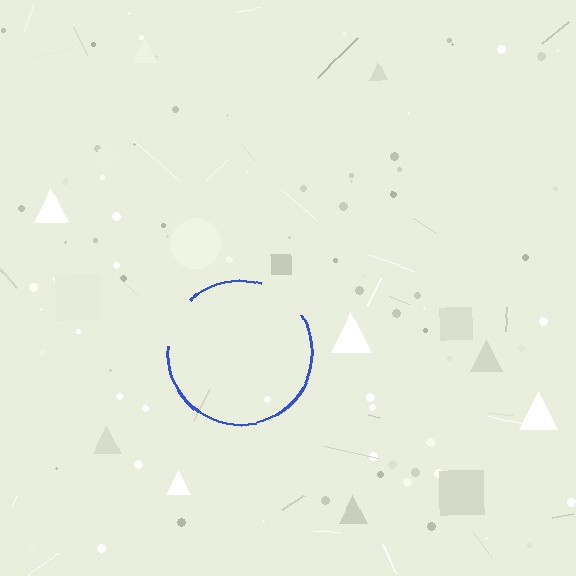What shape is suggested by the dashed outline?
The dashed outline suggests a circle.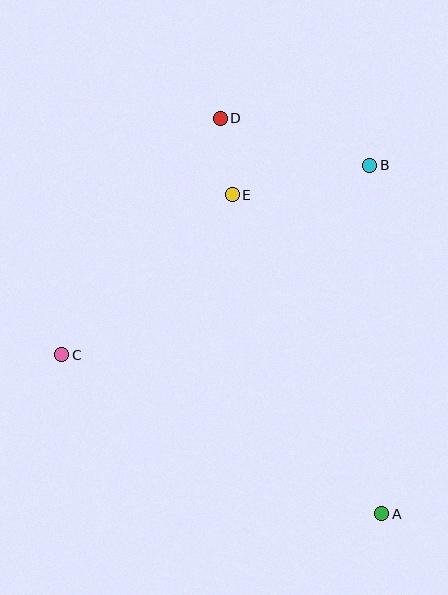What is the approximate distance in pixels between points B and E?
The distance between B and E is approximately 140 pixels.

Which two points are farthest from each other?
Points A and D are farthest from each other.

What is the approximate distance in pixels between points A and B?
The distance between A and B is approximately 348 pixels.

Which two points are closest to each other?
Points D and E are closest to each other.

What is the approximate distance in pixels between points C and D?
The distance between C and D is approximately 285 pixels.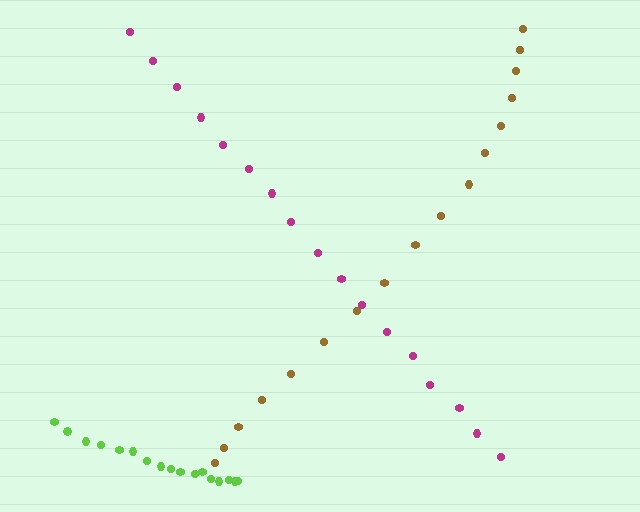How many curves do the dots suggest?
There are 3 distinct paths.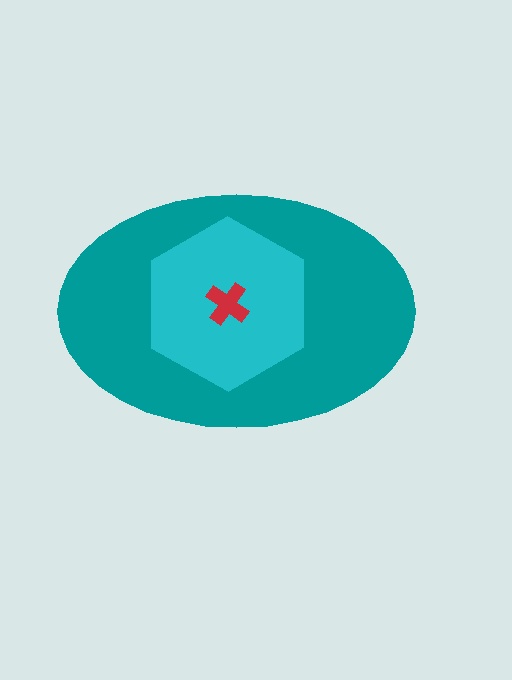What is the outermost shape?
The teal ellipse.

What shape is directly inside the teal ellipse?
The cyan hexagon.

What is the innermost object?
The red cross.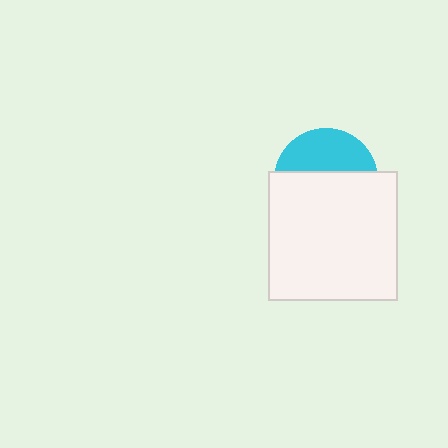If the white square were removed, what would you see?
You would see the complete cyan circle.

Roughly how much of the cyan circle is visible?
A small part of it is visible (roughly 40%).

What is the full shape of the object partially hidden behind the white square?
The partially hidden object is a cyan circle.